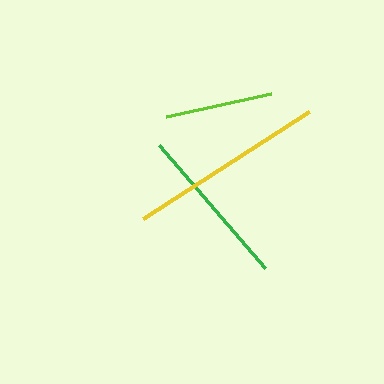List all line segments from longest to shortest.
From longest to shortest: yellow, green, lime.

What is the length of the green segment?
The green segment is approximately 162 pixels long.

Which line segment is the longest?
The yellow line is the longest at approximately 197 pixels.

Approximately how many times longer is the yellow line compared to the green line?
The yellow line is approximately 1.2 times the length of the green line.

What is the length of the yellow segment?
The yellow segment is approximately 197 pixels long.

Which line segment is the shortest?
The lime line is the shortest at approximately 108 pixels.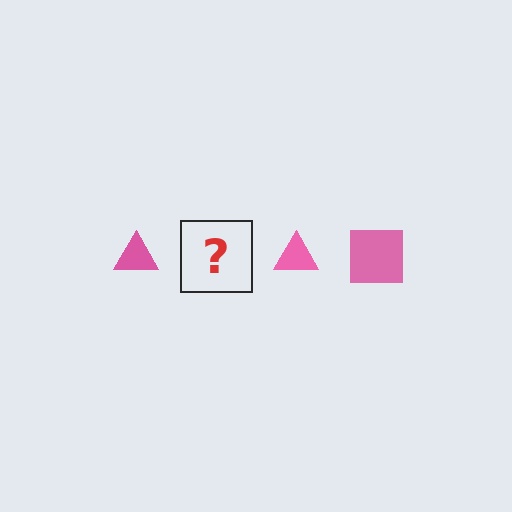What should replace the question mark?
The question mark should be replaced with a pink square.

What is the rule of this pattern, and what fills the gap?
The rule is that the pattern cycles through triangle, square shapes in pink. The gap should be filled with a pink square.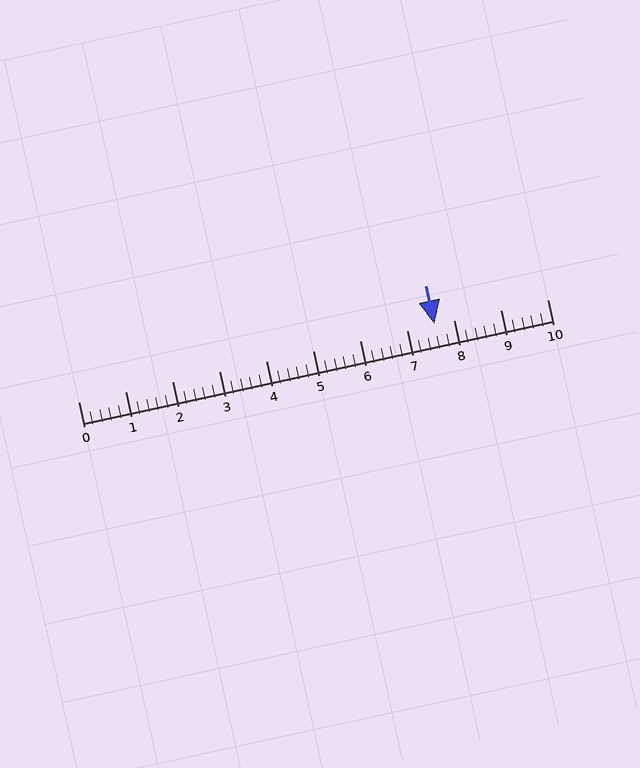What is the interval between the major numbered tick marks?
The major tick marks are spaced 1 units apart.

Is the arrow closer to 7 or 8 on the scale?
The arrow is closer to 8.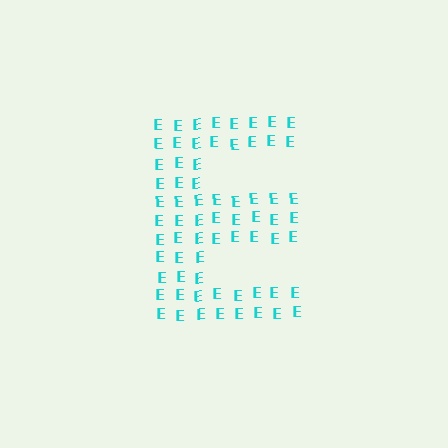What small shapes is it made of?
It is made of small letter E's.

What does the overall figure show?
The overall figure shows the letter E.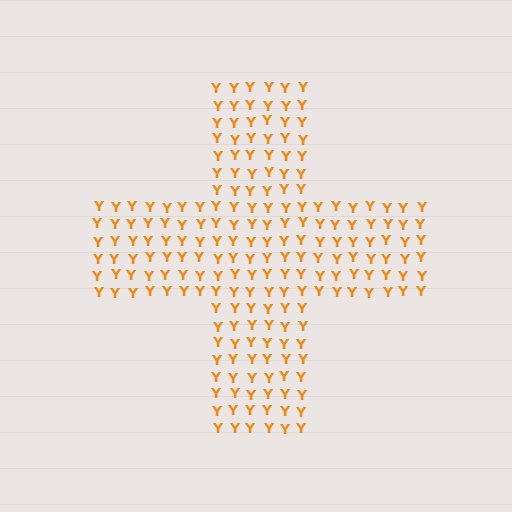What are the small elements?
The small elements are letter Y's.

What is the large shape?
The large shape is a cross.